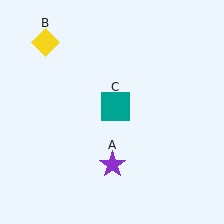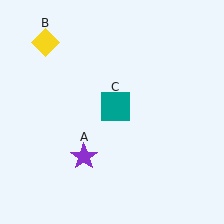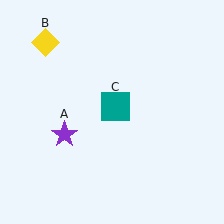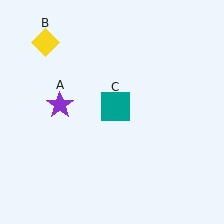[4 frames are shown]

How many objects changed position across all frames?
1 object changed position: purple star (object A).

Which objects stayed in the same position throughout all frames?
Yellow diamond (object B) and teal square (object C) remained stationary.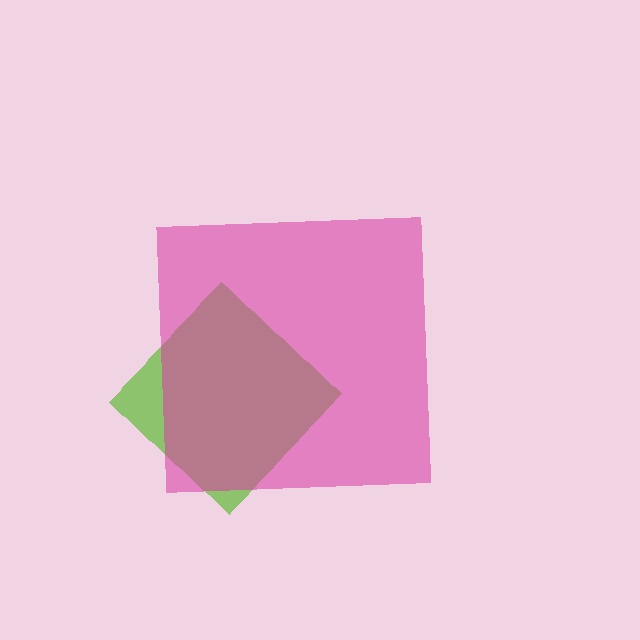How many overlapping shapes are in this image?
There are 2 overlapping shapes in the image.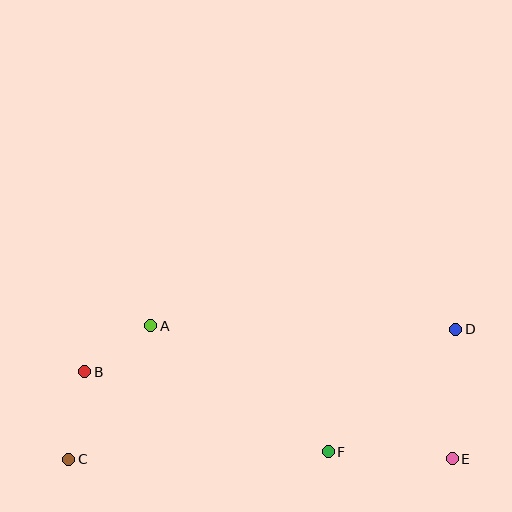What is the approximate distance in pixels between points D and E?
The distance between D and E is approximately 130 pixels.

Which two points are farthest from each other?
Points C and D are farthest from each other.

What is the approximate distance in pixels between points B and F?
The distance between B and F is approximately 256 pixels.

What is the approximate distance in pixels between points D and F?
The distance between D and F is approximately 177 pixels.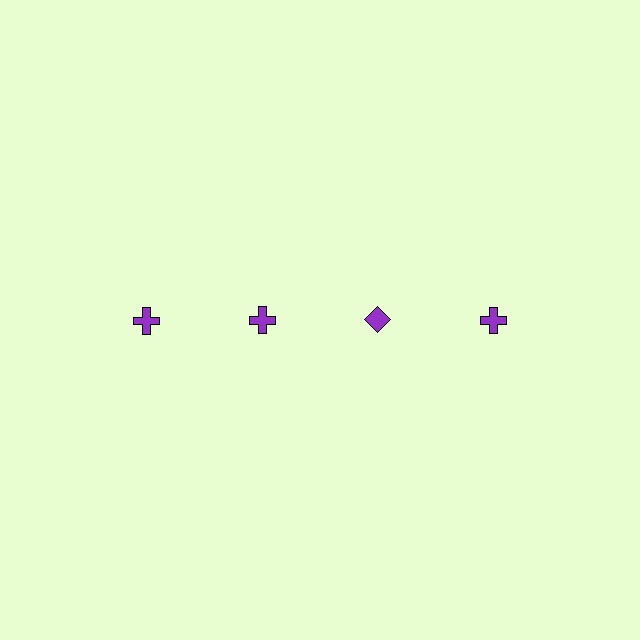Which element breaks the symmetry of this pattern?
The purple diamond in the top row, center column breaks the symmetry. All other shapes are purple crosses.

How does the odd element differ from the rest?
It has a different shape: diamond instead of cross.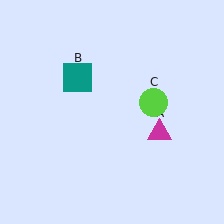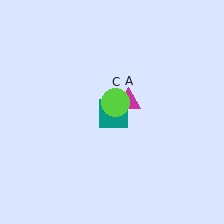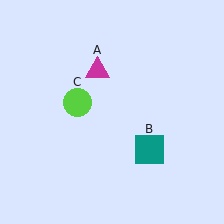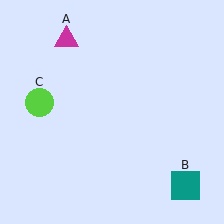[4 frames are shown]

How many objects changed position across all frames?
3 objects changed position: magenta triangle (object A), teal square (object B), lime circle (object C).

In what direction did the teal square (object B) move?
The teal square (object B) moved down and to the right.